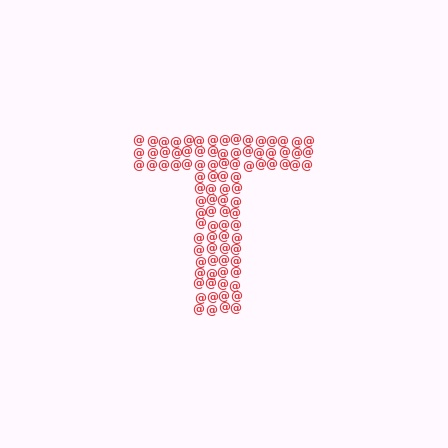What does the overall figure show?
The overall figure shows the letter T.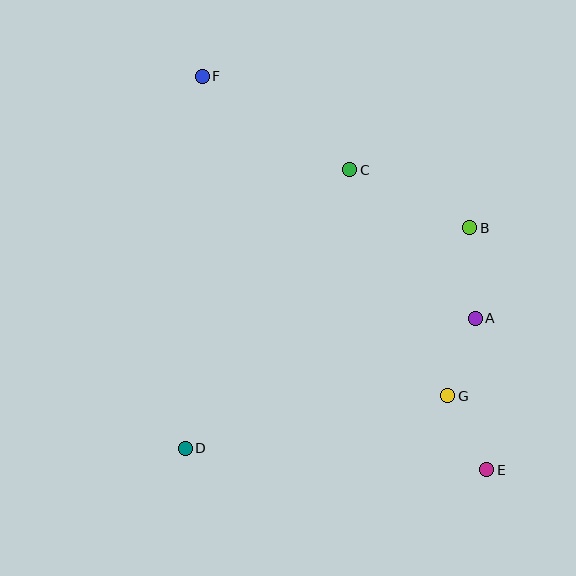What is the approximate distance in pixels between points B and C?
The distance between B and C is approximately 133 pixels.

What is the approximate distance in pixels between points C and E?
The distance between C and E is approximately 330 pixels.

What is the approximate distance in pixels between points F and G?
The distance between F and G is approximately 403 pixels.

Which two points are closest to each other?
Points A and G are closest to each other.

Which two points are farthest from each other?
Points E and F are farthest from each other.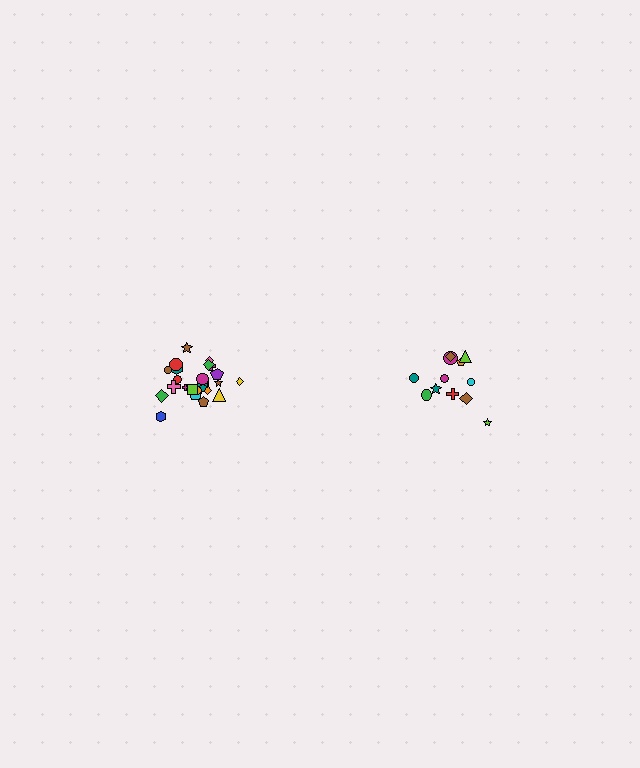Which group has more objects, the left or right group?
The left group.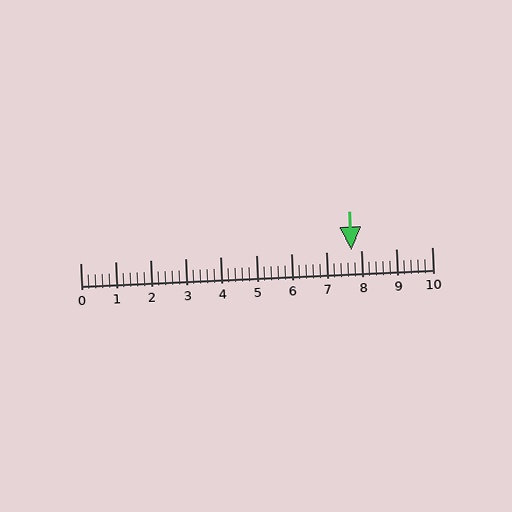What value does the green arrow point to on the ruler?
The green arrow points to approximately 7.7.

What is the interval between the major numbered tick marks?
The major tick marks are spaced 1 units apart.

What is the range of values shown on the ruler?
The ruler shows values from 0 to 10.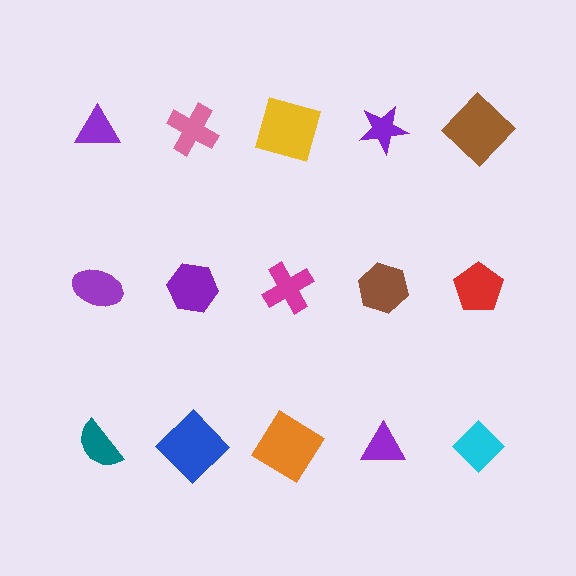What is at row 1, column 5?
A brown diamond.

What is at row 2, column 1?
A purple ellipse.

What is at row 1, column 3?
A yellow square.